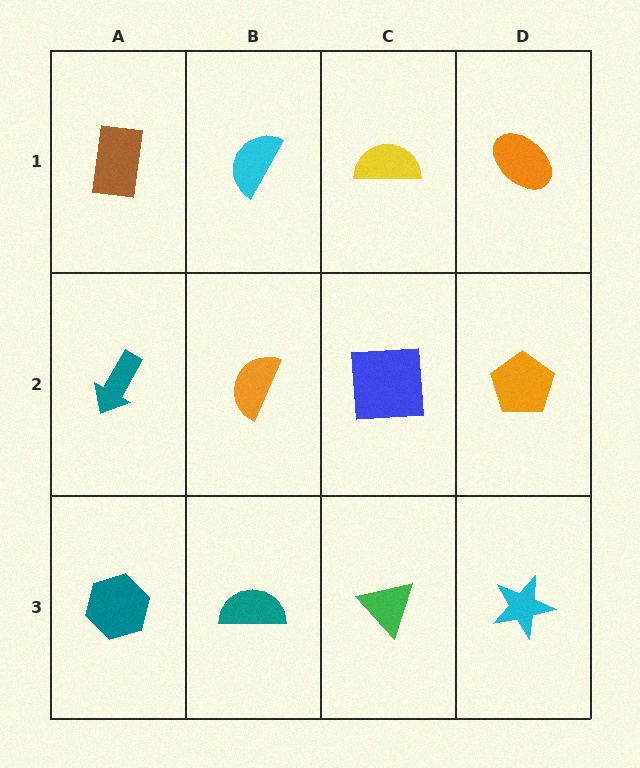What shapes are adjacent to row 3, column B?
An orange semicircle (row 2, column B), a teal hexagon (row 3, column A), a green triangle (row 3, column C).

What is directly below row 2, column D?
A cyan star.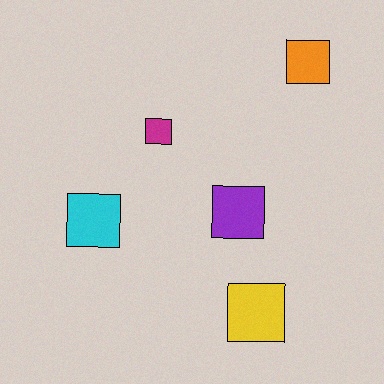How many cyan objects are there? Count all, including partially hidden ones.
There is 1 cyan object.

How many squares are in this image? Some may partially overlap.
There are 5 squares.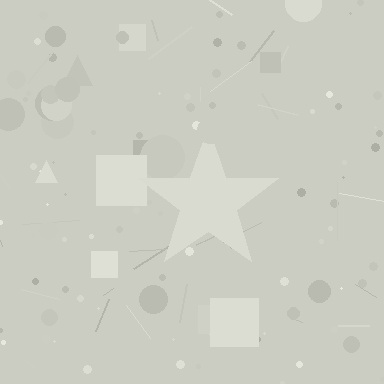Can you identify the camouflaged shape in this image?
The camouflaged shape is a star.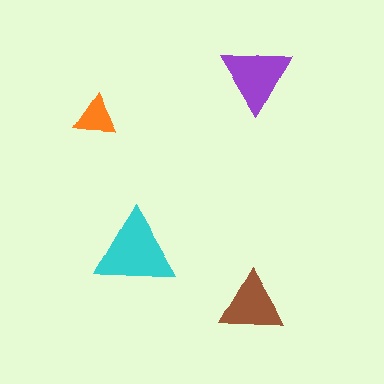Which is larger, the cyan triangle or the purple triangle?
The cyan one.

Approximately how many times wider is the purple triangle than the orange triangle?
About 1.5 times wider.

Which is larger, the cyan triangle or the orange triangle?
The cyan one.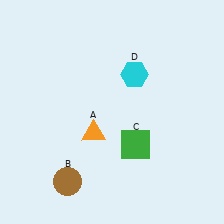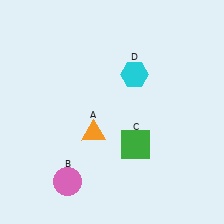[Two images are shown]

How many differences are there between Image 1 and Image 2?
There is 1 difference between the two images.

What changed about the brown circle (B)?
In Image 1, B is brown. In Image 2, it changed to pink.